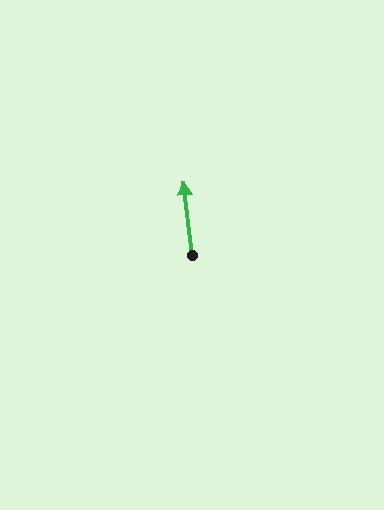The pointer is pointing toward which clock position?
Roughly 12 o'clock.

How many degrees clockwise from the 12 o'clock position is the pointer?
Approximately 353 degrees.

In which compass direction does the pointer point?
North.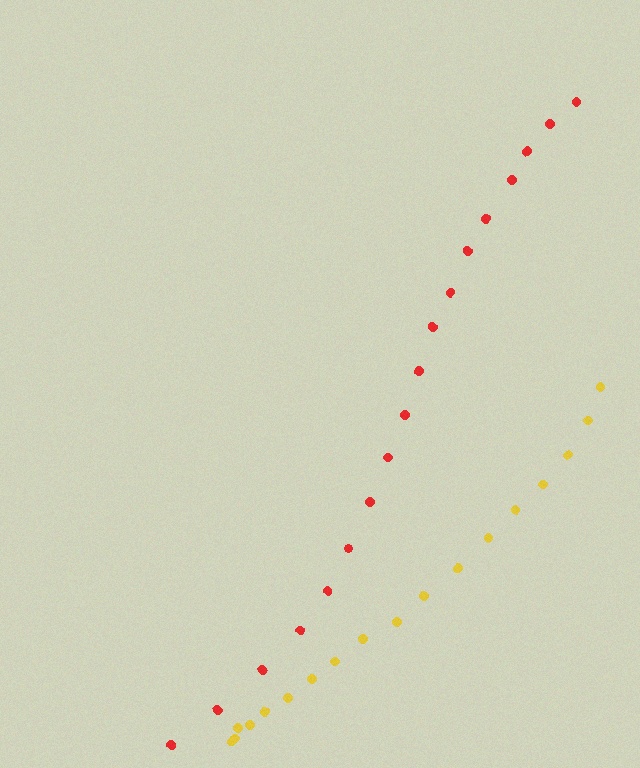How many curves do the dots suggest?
There are 2 distinct paths.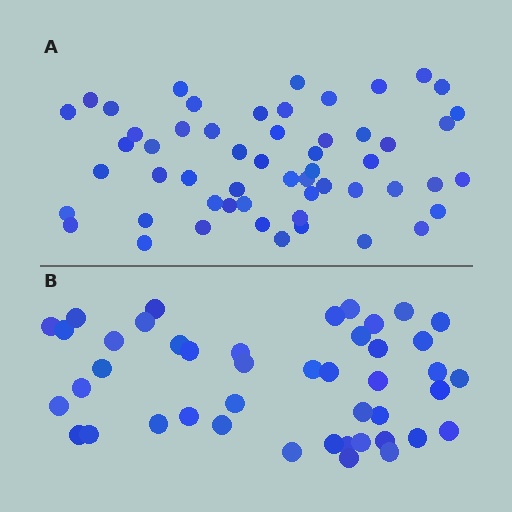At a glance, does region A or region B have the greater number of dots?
Region A (the top region) has more dots.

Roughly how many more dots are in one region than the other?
Region A has roughly 12 or so more dots than region B.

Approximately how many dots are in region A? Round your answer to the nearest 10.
About 60 dots. (The exact count is 55, which rounds to 60.)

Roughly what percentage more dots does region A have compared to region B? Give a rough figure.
About 25% more.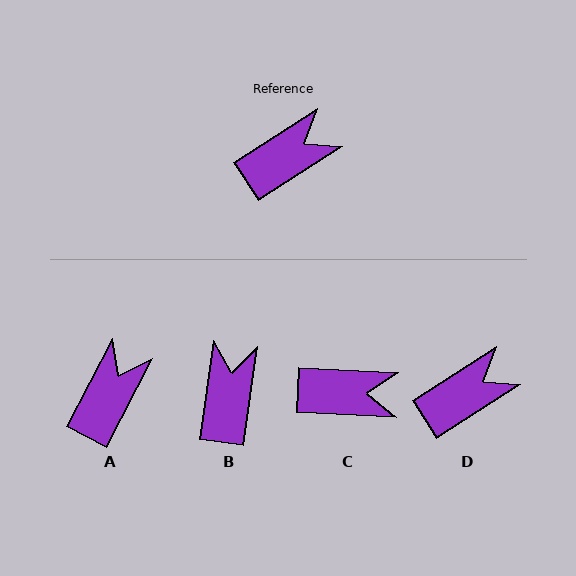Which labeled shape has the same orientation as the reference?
D.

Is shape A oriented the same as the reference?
No, it is off by about 30 degrees.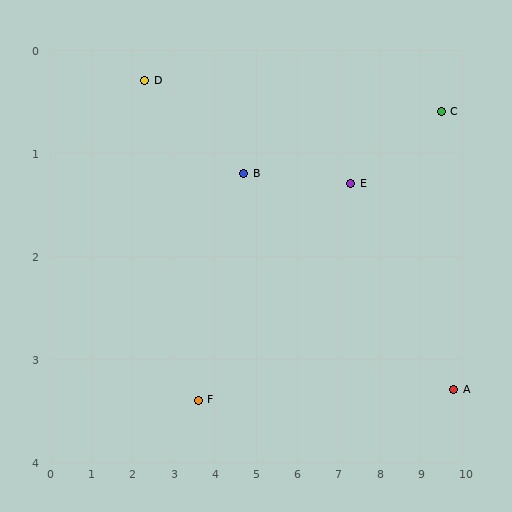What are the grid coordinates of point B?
Point B is at approximately (4.7, 1.2).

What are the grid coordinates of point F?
Point F is at approximately (3.6, 3.4).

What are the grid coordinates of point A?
Point A is at approximately (9.8, 3.3).